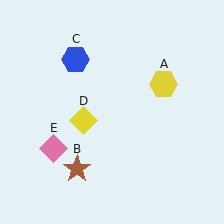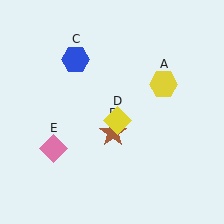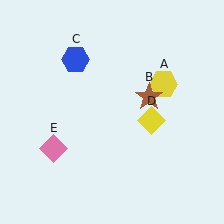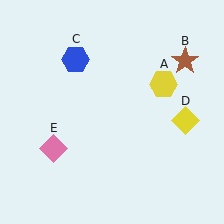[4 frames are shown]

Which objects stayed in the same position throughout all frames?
Yellow hexagon (object A) and blue hexagon (object C) and pink diamond (object E) remained stationary.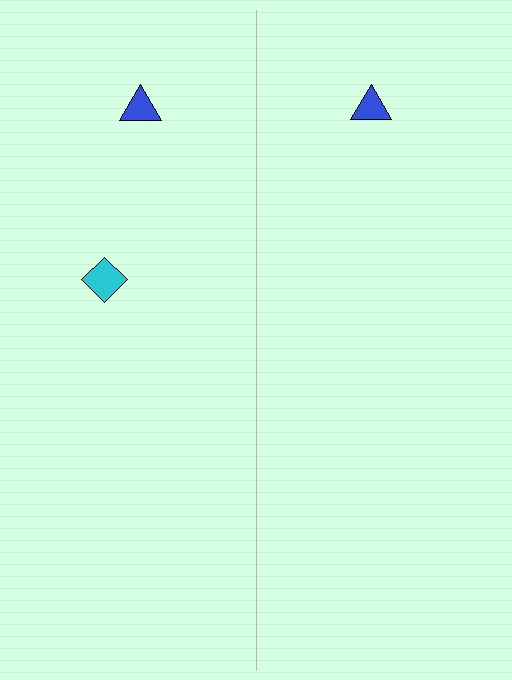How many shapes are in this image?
There are 3 shapes in this image.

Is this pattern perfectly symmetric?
No, the pattern is not perfectly symmetric. A cyan diamond is missing from the right side.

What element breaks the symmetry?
A cyan diamond is missing from the right side.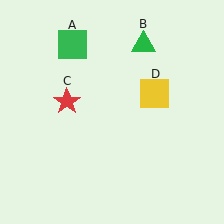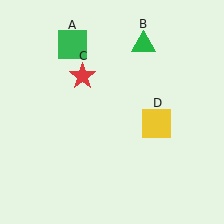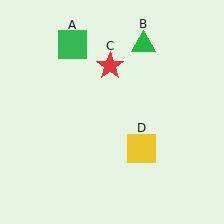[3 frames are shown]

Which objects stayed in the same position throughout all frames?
Green square (object A) and green triangle (object B) remained stationary.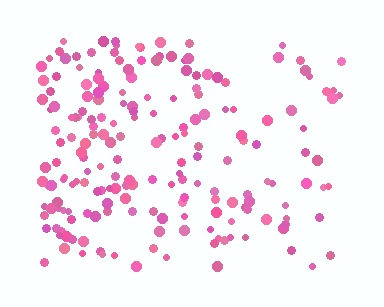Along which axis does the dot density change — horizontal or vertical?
Horizontal.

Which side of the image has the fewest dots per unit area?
The right.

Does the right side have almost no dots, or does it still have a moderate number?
Still a moderate number, just noticeably fewer than the left.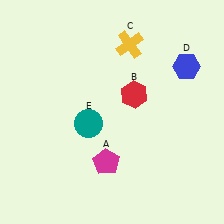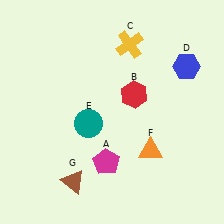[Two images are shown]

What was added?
An orange triangle (F), a brown triangle (G) were added in Image 2.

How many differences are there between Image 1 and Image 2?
There are 2 differences between the two images.